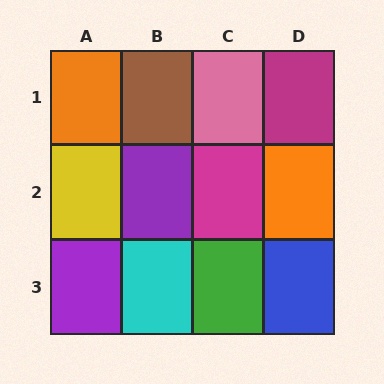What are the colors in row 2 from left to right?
Yellow, purple, magenta, orange.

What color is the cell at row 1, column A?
Orange.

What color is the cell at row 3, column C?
Green.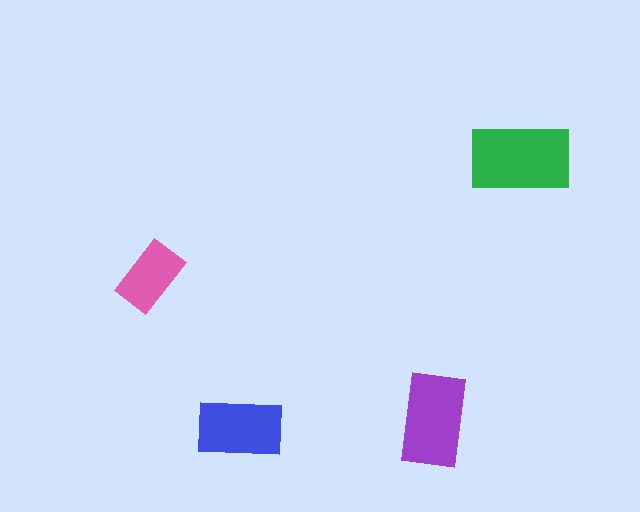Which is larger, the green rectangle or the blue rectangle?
The green one.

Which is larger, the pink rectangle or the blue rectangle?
The blue one.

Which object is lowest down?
The blue rectangle is bottommost.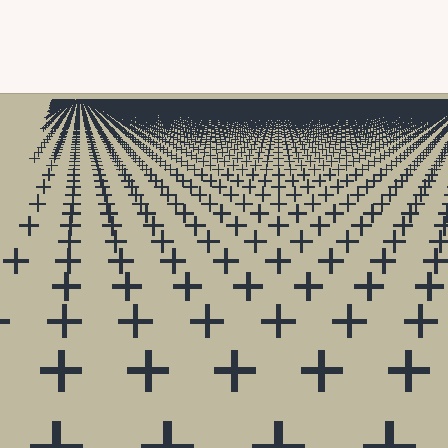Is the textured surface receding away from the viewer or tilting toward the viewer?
The surface is receding away from the viewer. Texture elements get smaller and denser toward the top.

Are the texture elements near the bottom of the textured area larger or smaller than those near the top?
Larger. Near the bottom, elements are closer to the viewer and appear at a bigger on-screen size.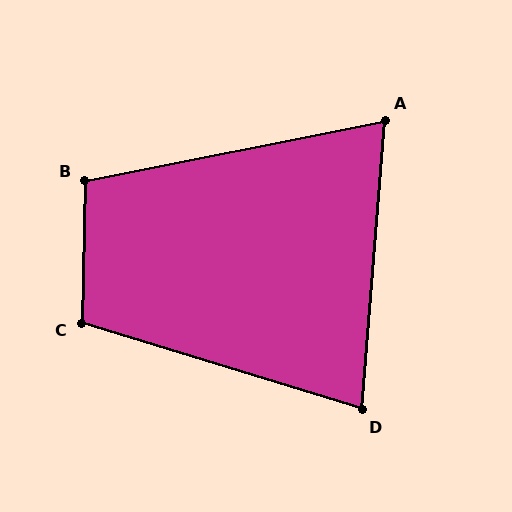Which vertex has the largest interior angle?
C, at approximately 106 degrees.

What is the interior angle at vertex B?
Approximately 103 degrees (obtuse).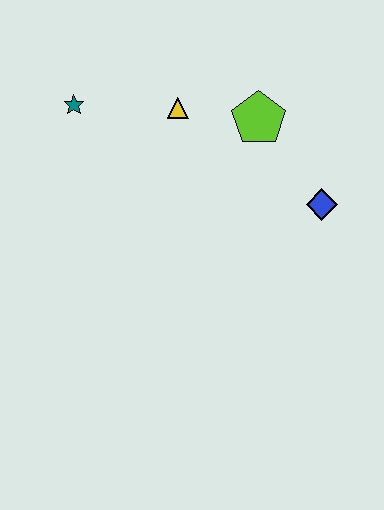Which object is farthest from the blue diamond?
The teal star is farthest from the blue diamond.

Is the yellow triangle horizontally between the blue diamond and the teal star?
Yes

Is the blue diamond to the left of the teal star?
No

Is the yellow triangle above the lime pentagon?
Yes